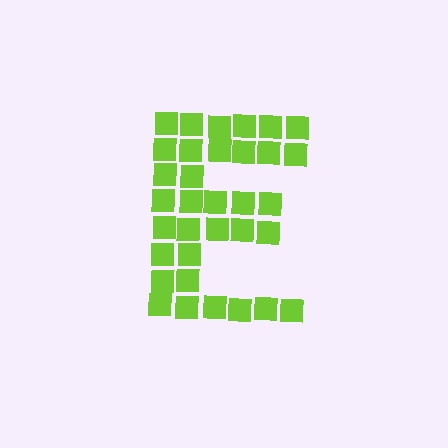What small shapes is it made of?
It is made of small squares.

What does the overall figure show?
The overall figure shows the letter E.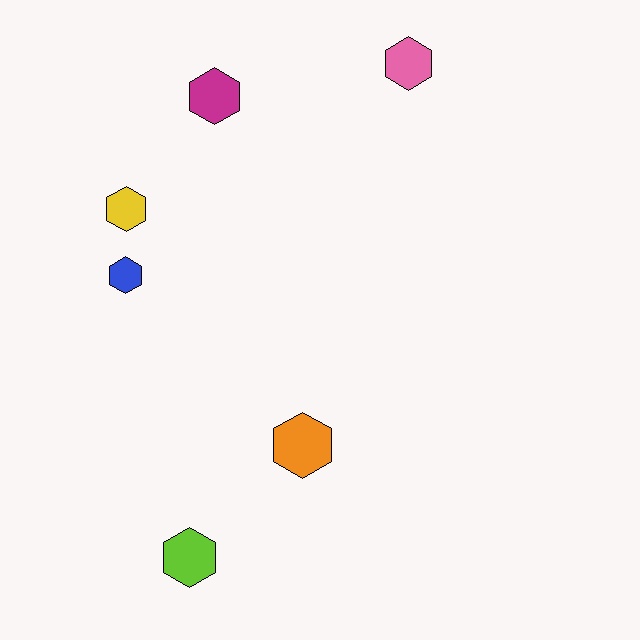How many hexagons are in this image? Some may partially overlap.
There are 6 hexagons.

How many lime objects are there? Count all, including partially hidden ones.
There is 1 lime object.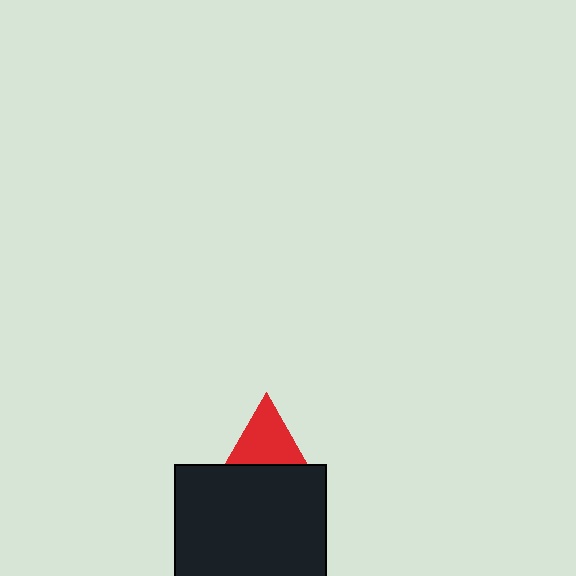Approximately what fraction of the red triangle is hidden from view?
Roughly 46% of the red triangle is hidden behind the black square.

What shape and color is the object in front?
The object in front is a black square.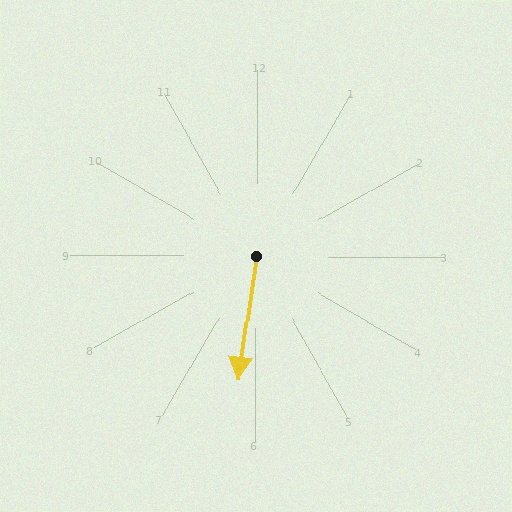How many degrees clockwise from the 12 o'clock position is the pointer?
Approximately 188 degrees.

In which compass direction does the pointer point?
South.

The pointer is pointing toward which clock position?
Roughly 6 o'clock.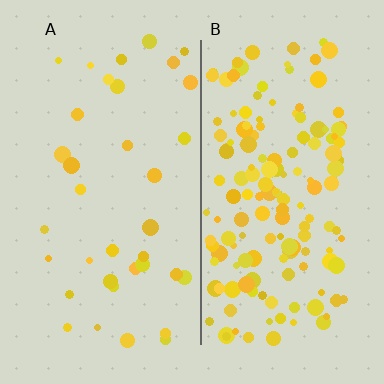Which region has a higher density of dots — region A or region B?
B (the right).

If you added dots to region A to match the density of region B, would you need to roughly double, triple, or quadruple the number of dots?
Approximately quadruple.